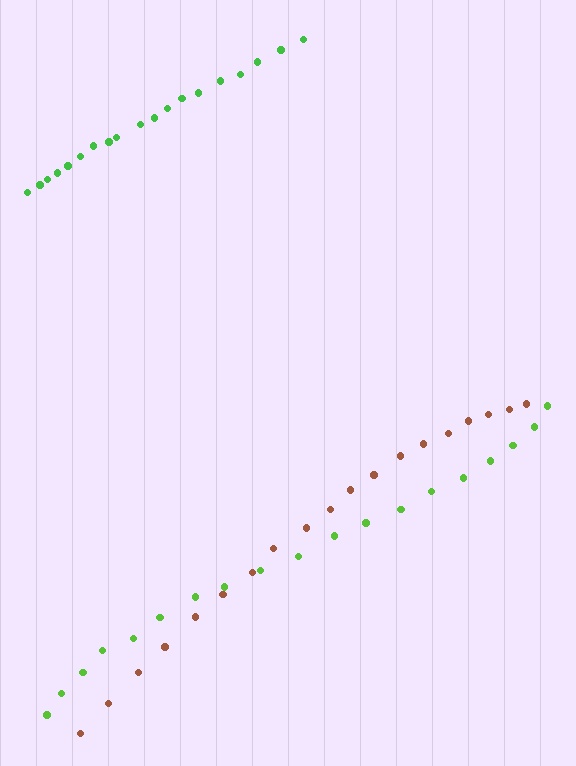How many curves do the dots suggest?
There are 3 distinct paths.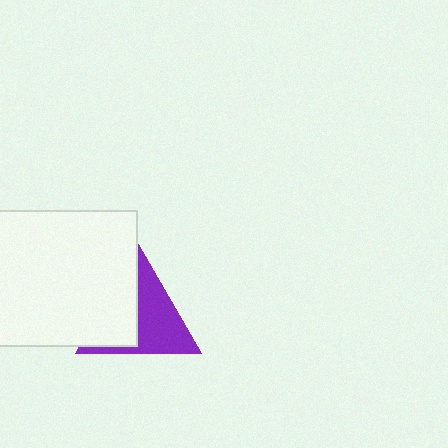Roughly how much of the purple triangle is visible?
About half of it is visible (roughly 57%).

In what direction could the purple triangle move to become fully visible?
The purple triangle could move right. That would shift it out from behind the white rectangle entirely.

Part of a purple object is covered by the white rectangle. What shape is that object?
It is a triangle.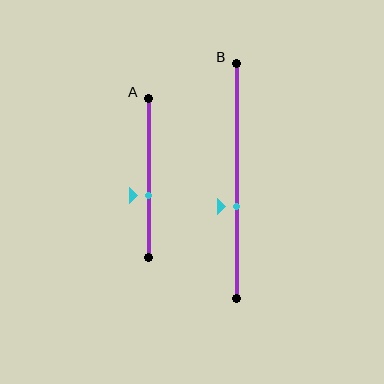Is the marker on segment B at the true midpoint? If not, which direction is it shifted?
No, the marker on segment B is shifted downward by about 11% of the segment length.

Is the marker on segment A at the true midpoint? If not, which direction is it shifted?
No, the marker on segment A is shifted downward by about 11% of the segment length.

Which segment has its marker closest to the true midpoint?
Segment A has its marker closest to the true midpoint.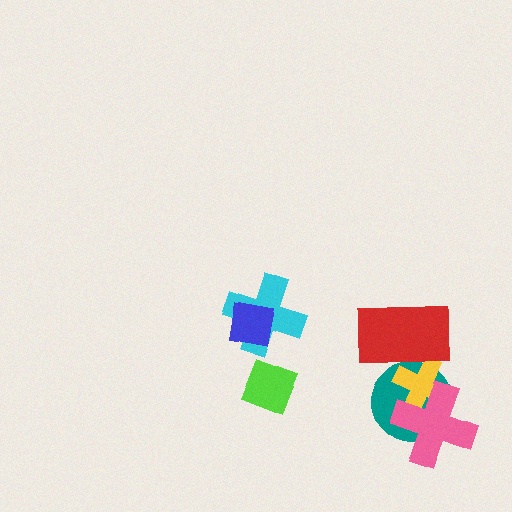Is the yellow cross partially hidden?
Yes, it is partially covered by another shape.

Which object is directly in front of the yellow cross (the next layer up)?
The pink cross is directly in front of the yellow cross.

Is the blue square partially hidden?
No, no other shape covers it.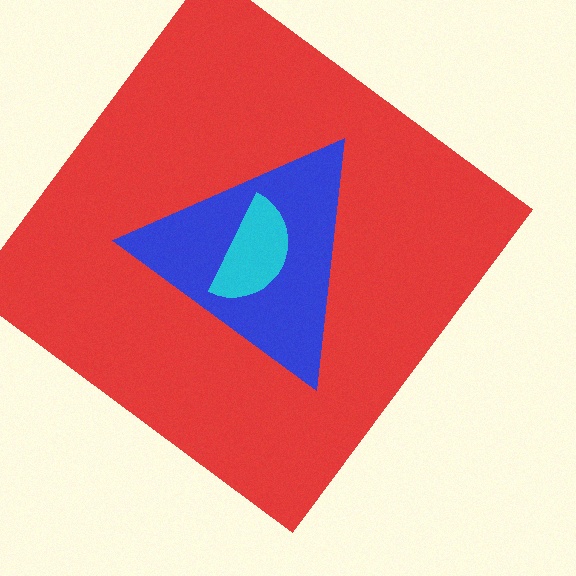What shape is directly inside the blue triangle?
The cyan semicircle.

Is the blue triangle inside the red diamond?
Yes.